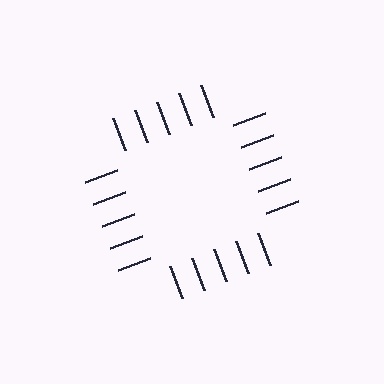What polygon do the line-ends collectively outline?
An illusory square — the line segments terminate on its edges but no continuous stroke is drawn.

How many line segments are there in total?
20 — 5 along each of the 4 edges.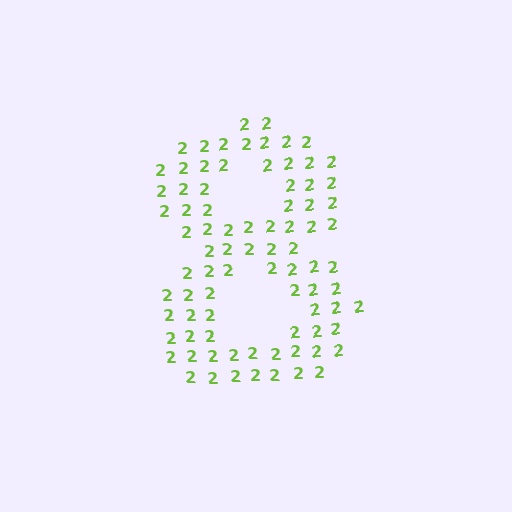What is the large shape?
The large shape is the digit 8.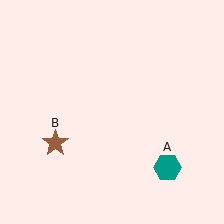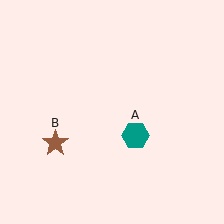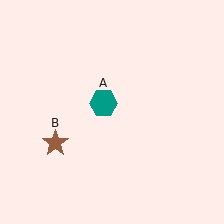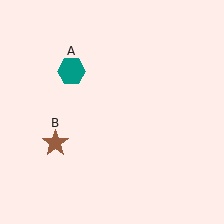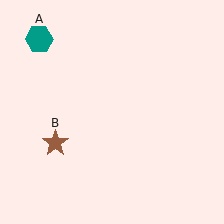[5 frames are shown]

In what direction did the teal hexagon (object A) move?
The teal hexagon (object A) moved up and to the left.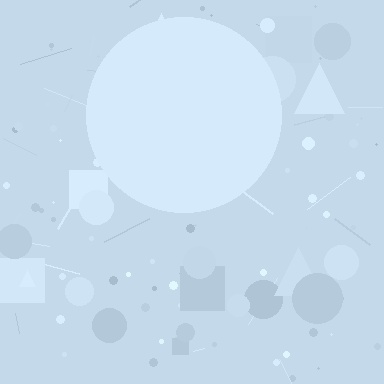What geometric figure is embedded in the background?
A circle is embedded in the background.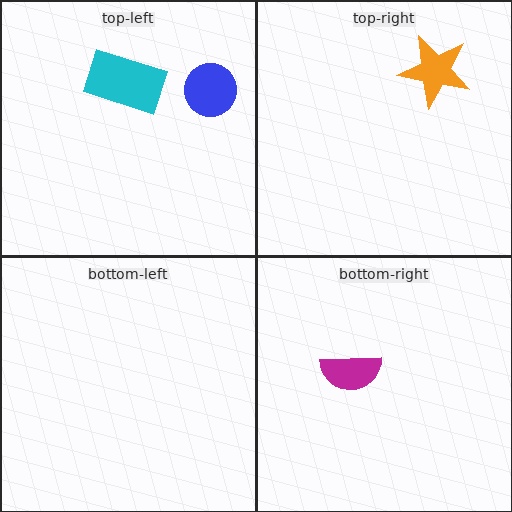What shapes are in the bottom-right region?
The magenta semicircle.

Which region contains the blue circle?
The top-left region.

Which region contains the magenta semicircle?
The bottom-right region.